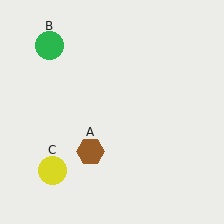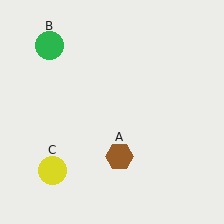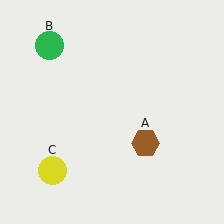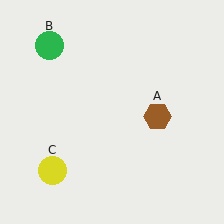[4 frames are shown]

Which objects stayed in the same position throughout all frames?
Green circle (object B) and yellow circle (object C) remained stationary.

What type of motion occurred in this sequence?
The brown hexagon (object A) rotated counterclockwise around the center of the scene.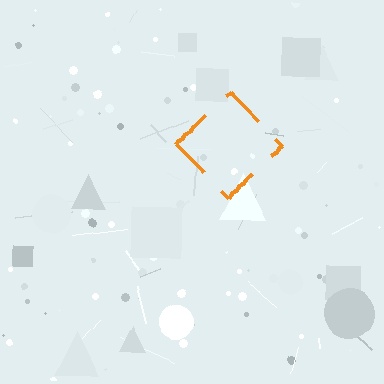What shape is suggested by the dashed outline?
The dashed outline suggests a diamond.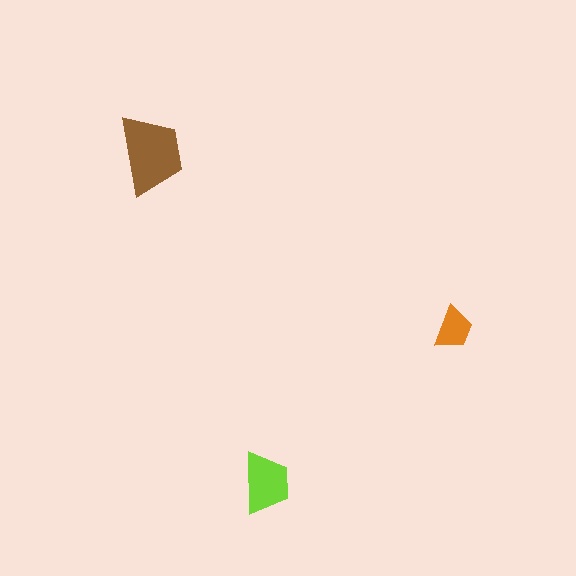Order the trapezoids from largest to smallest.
the brown one, the lime one, the orange one.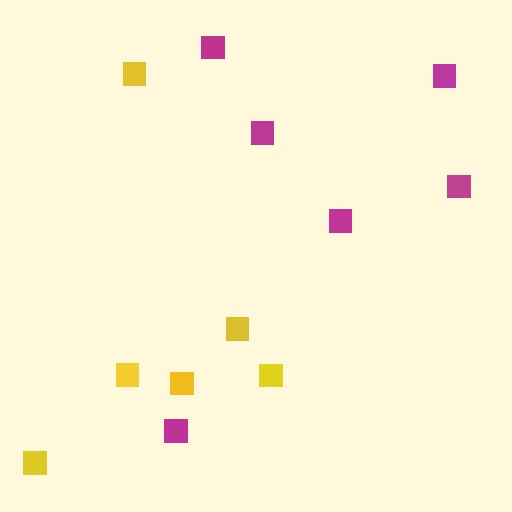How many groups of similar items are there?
There are 2 groups: one group of yellow squares (6) and one group of magenta squares (6).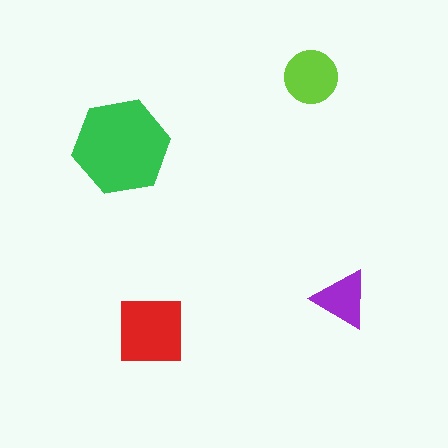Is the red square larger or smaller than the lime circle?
Larger.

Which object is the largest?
The green hexagon.